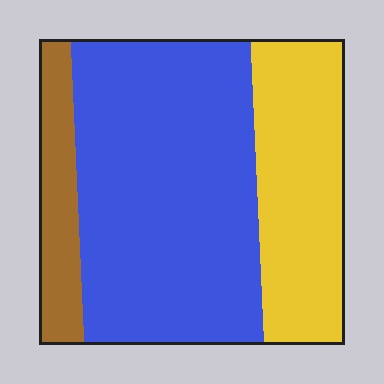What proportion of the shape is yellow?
Yellow covers roughly 30% of the shape.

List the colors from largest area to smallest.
From largest to smallest: blue, yellow, brown.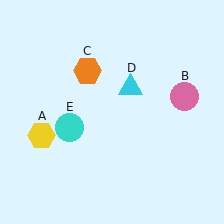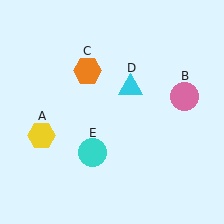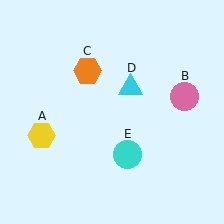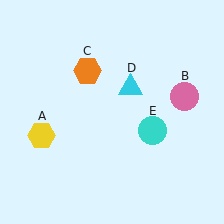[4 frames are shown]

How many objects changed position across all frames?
1 object changed position: cyan circle (object E).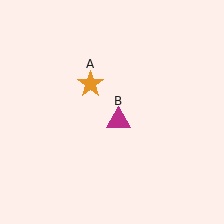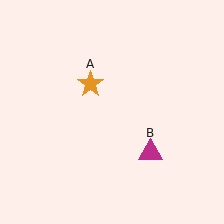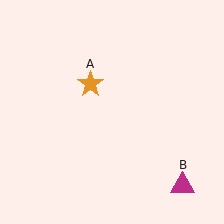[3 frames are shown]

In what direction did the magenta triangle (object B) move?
The magenta triangle (object B) moved down and to the right.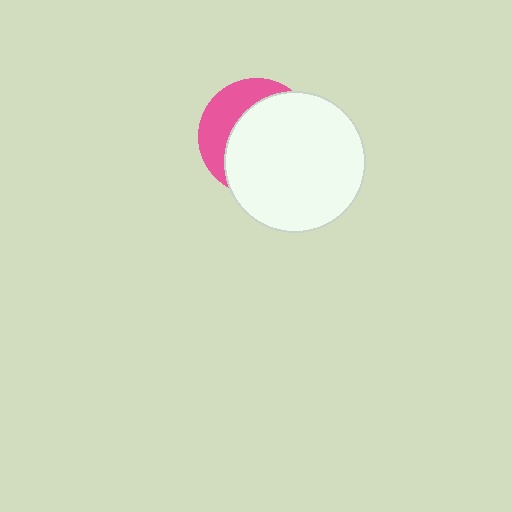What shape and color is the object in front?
The object in front is a white circle.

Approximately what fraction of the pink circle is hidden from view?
Roughly 67% of the pink circle is hidden behind the white circle.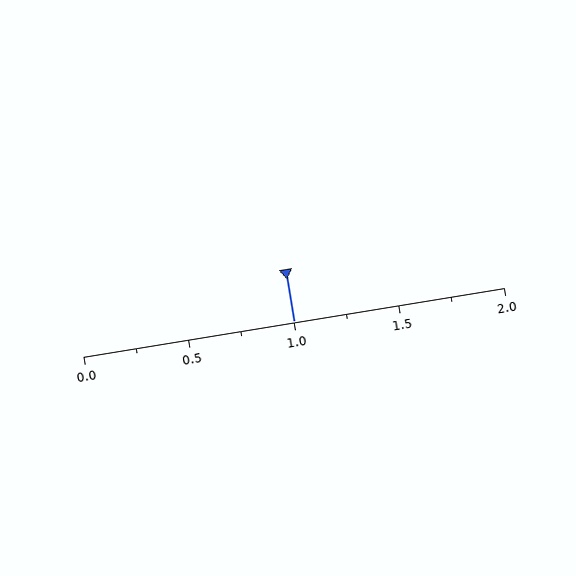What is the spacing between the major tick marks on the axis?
The major ticks are spaced 0.5 apart.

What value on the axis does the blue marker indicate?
The marker indicates approximately 1.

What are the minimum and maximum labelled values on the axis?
The axis runs from 0.0 to 2.0.